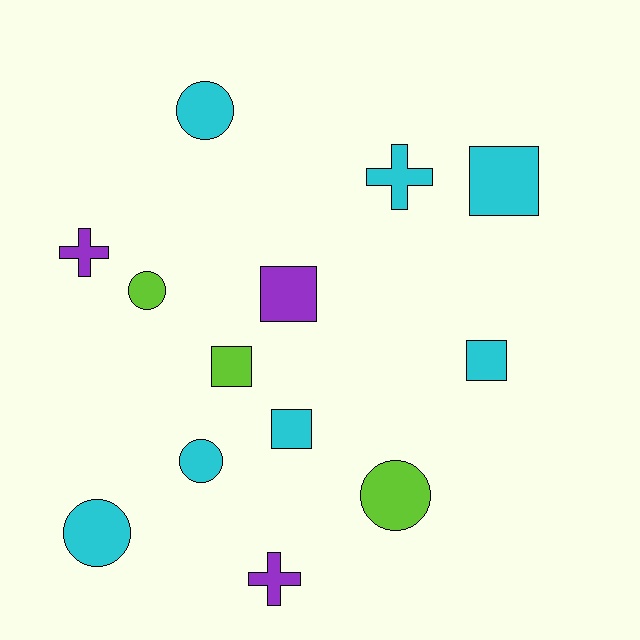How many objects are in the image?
There are 13 objects.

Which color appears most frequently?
Cyan, with 7 objects.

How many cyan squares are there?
There are 3 cyan squares.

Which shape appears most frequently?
Square, with 5 objects.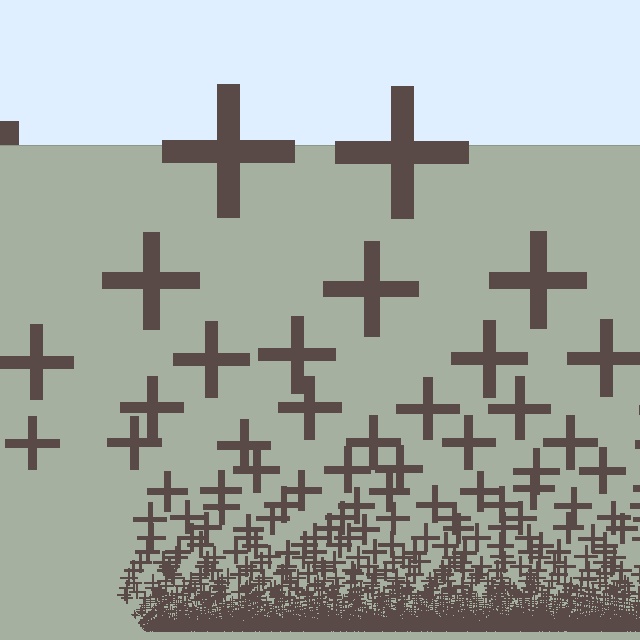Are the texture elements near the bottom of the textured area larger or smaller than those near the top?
Smaller. The gradient is inverted — elements near the bottom are smaller and denser.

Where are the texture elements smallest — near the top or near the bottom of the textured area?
Near the bottom.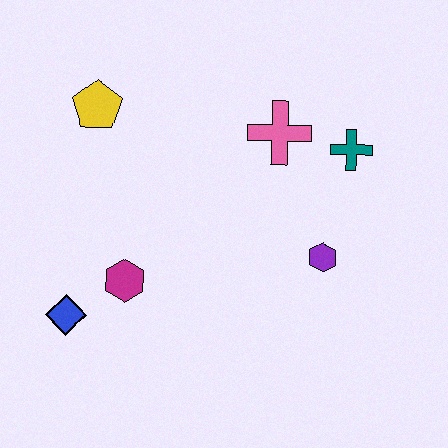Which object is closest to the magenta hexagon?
The blue diamond is closest to the magenta hexagon.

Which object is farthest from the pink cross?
The blue diamond is farthest from the pink cross.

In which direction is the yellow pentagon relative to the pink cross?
The yellow pentagon is to the left of the pink cross.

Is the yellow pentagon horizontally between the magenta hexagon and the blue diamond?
Yes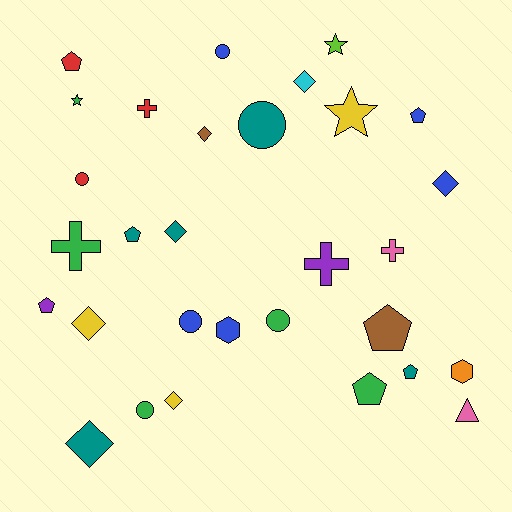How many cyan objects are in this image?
There is 1 cyan object.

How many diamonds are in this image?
There are 7 diamonds.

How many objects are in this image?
There are 30 objects.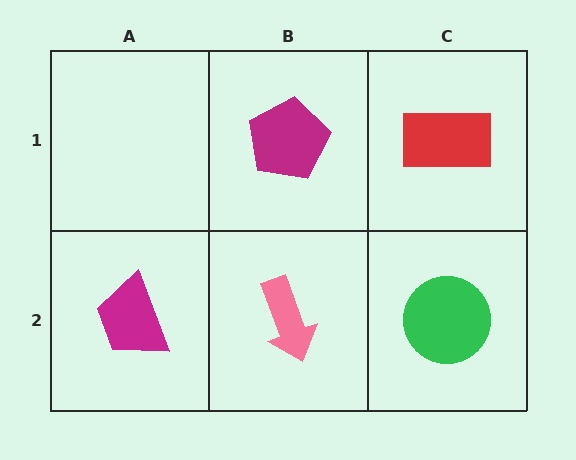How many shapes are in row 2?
3 shapes.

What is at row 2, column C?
A green circle.